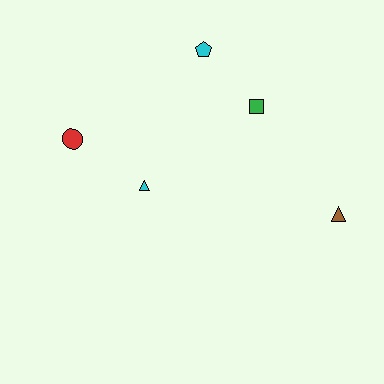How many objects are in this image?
There are 5 objects.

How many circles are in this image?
There is 1 circle.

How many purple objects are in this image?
There are no purple objects.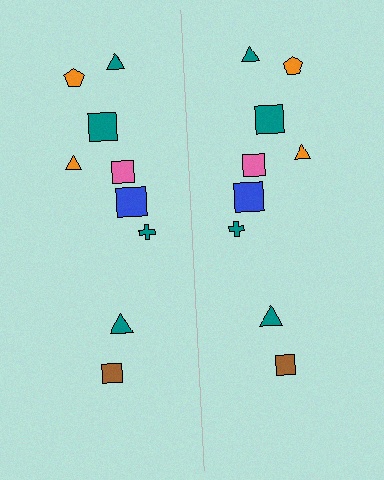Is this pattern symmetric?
Yes, this pattern has bilateral (reflection) symmetry.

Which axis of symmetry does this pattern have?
The pattern has a vertical axis of symmetry running through the center of the image.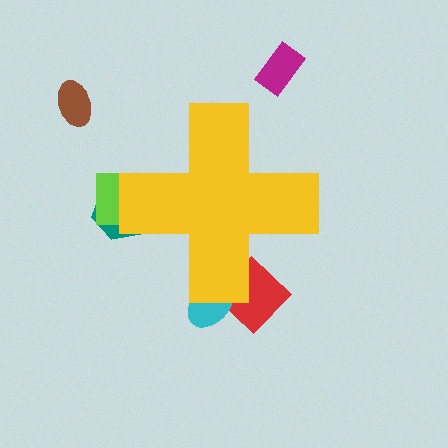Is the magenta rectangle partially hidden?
No, the magenta rectangle is fully visible.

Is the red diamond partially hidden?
Yes, the red diamond is partially hidden behind the yellow cross.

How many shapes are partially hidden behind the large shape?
4 shapes are partially hidden.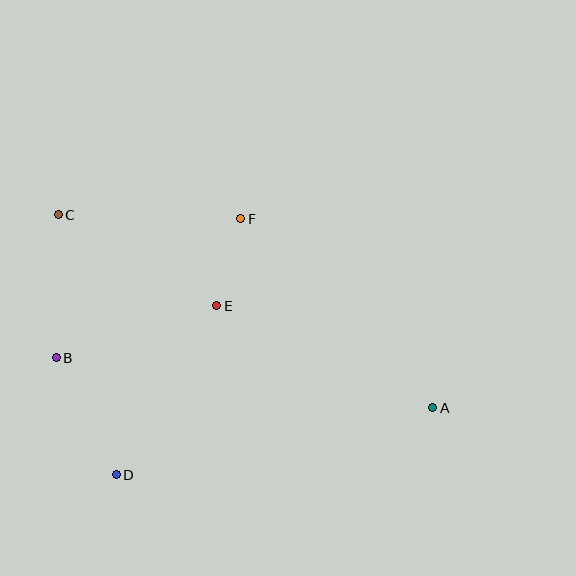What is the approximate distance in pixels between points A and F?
The distance between A and F is approximately 269 pixels.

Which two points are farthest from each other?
Points A and C are farthest from each other.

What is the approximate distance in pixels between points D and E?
The distance between D and E is approximately 196 pixels.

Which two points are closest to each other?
Points E and F are closest to each other.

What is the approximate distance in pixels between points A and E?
The distance between A and E is approximately 239 pixels.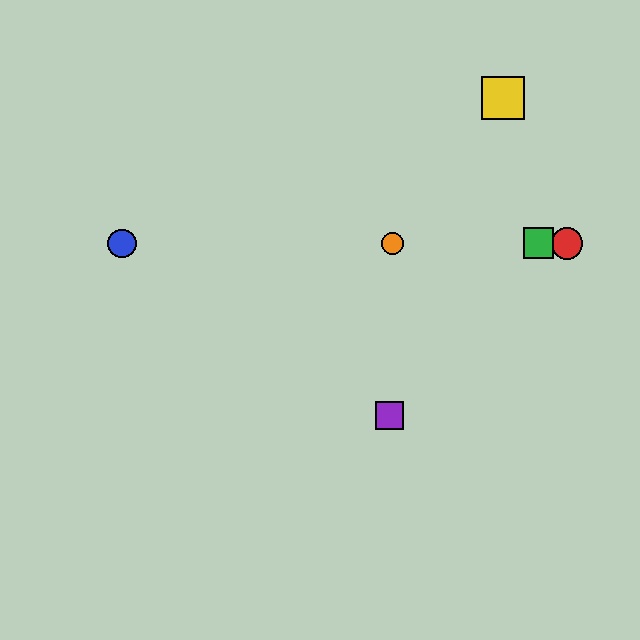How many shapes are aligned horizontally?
4 shapes (the red circle, the blue circle, the green square, the orange circle) are aligned horizontally.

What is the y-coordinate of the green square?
The green square is at y≈243.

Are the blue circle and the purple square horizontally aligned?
No, the blue circle is at y≈243 and the purple square is at y≈415.